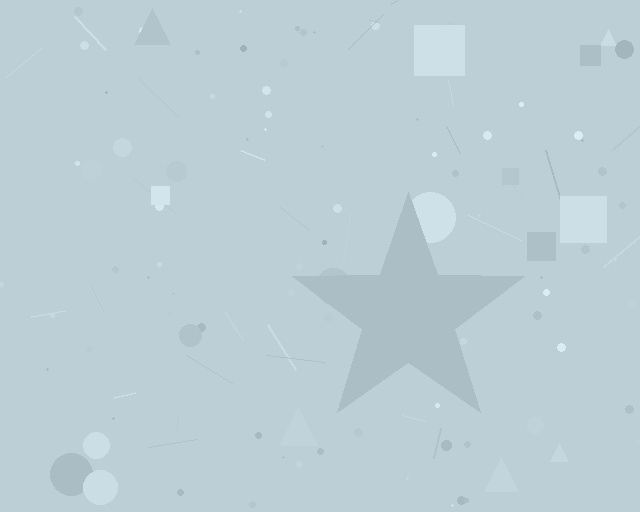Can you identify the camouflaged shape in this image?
The camouflaged shape is a star.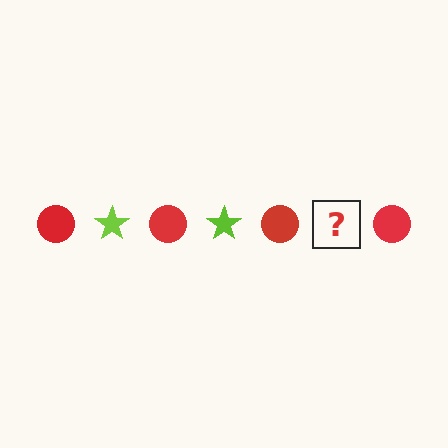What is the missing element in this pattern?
The missing element is a lime star.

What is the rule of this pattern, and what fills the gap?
The rule is that the pattern alternates between red circle and lime star. The gap should be filled with a lime star.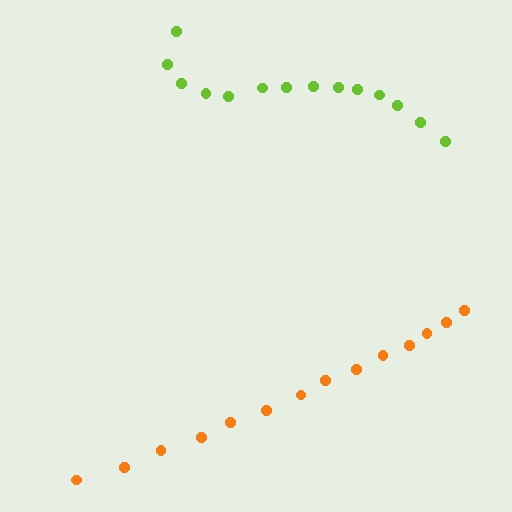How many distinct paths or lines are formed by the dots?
There are 2 distinct paths.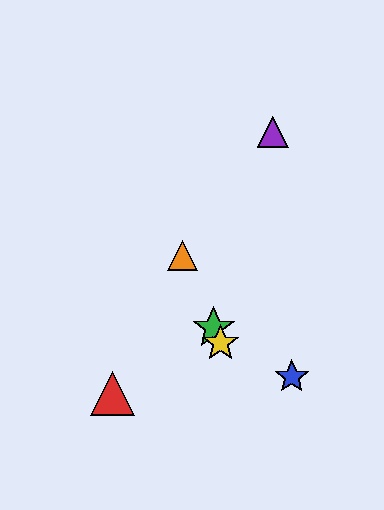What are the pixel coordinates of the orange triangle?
The orange triangle is at (182, 256).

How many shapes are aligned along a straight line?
3 shapes (the green star, the yellow star, the orange triangle) are aligned along a straight line.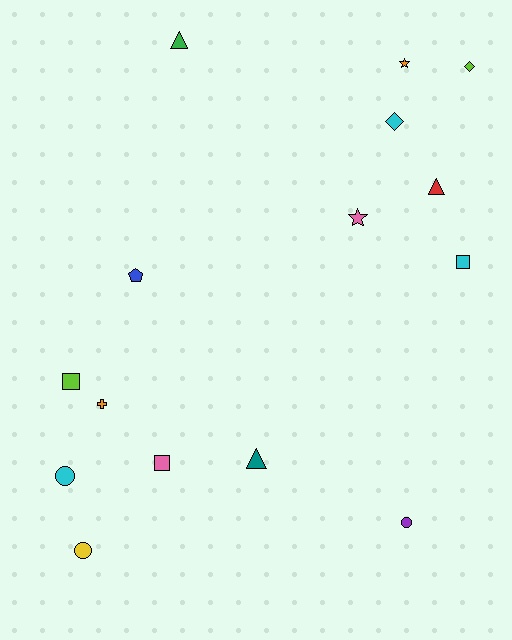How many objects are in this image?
There are 15 objects.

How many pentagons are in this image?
There is 1 pentagon.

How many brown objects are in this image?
There are no brown objects.